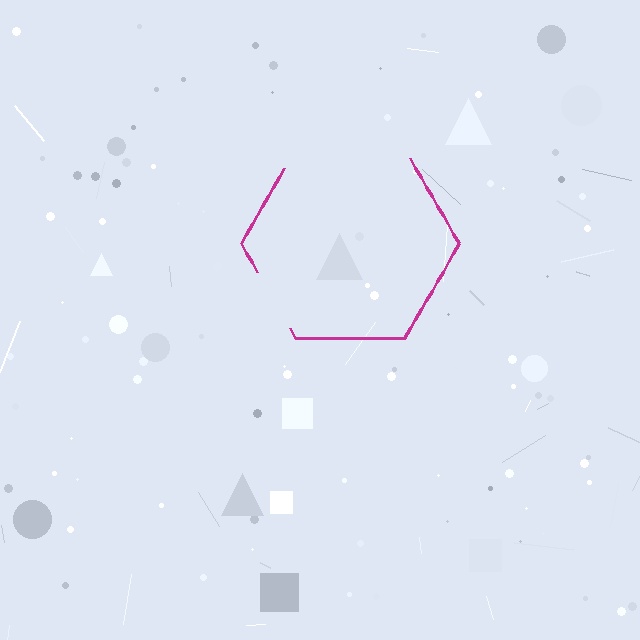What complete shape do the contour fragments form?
The contour fragments form a hexagon.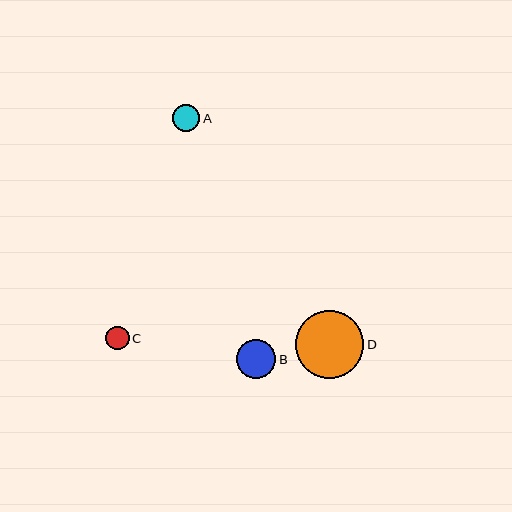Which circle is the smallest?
Circle C is the smallest with a size of approximately 24 pixels.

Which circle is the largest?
Circle D is the largest with a size of approximately 68 pixels.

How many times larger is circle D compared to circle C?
Circle D is approximately 2.9 times the size of circle C.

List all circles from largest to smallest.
From largest to smallest: D, B, A, C.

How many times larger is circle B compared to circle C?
Circle B is approximately 1.7 times the size of circle C.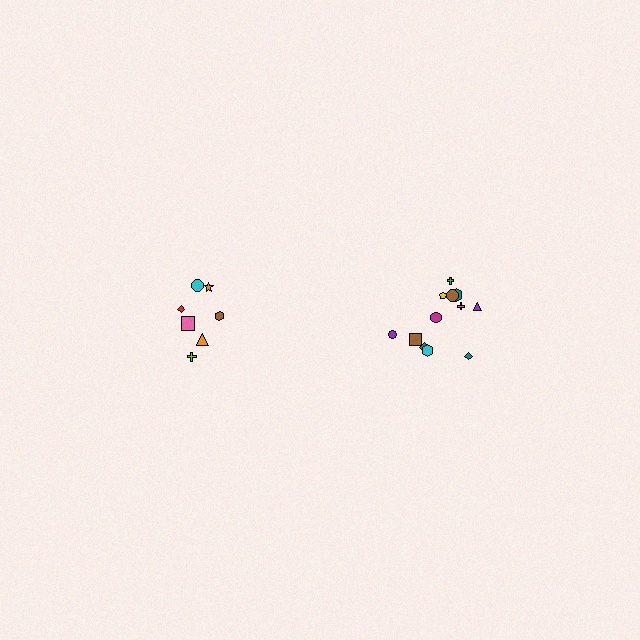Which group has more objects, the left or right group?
The right group.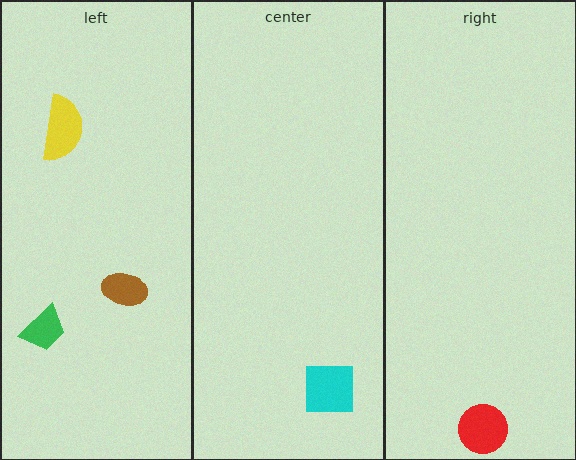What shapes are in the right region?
The red circle.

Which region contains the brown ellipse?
The left region.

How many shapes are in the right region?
1.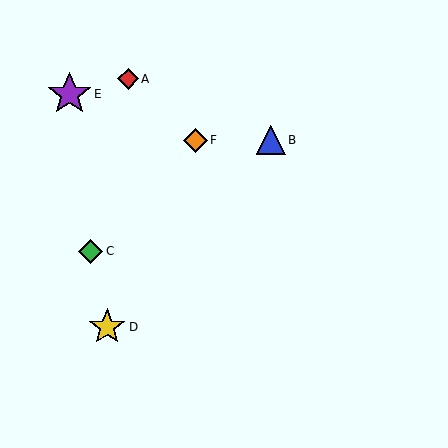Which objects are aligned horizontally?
Objects B, F are aligned horizontally.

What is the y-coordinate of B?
Object B is at y≈140.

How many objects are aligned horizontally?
2 objects (B, F) are aligned horizontally.